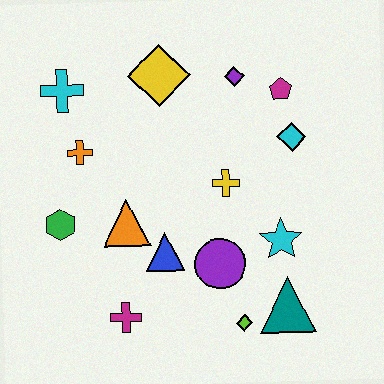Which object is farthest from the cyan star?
The cyan cross is farthest from the cyan star.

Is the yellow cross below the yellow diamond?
Yes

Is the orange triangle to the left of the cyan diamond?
Yes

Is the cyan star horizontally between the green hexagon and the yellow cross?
No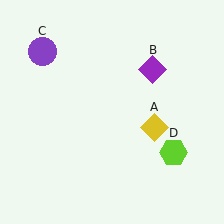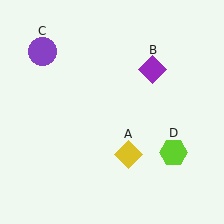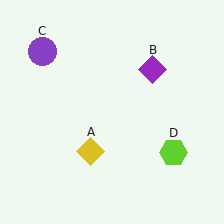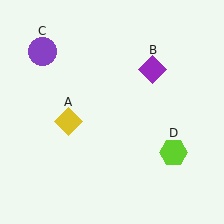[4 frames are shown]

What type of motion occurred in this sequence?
The yellow diamond (object A) rotated clockwise around the center of the scene.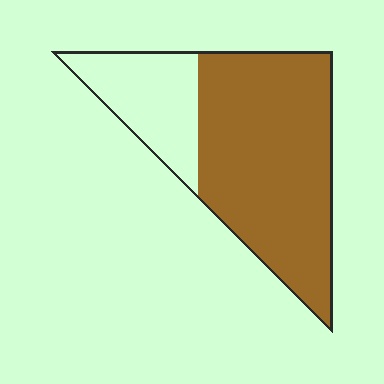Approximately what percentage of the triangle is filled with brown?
Approximately 75%.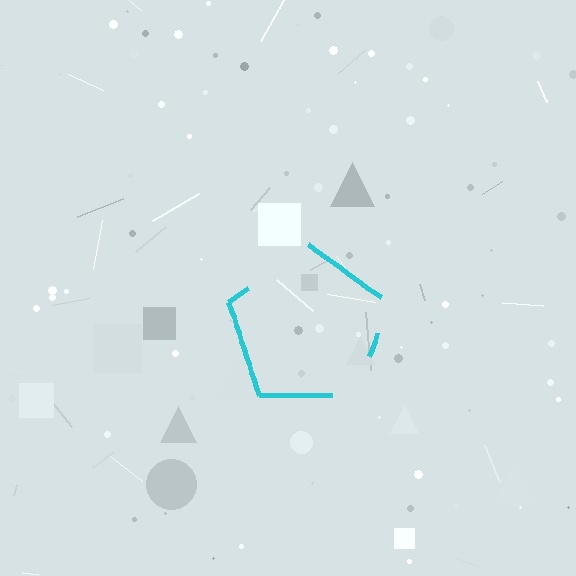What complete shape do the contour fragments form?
The contour fragments form a pentagon.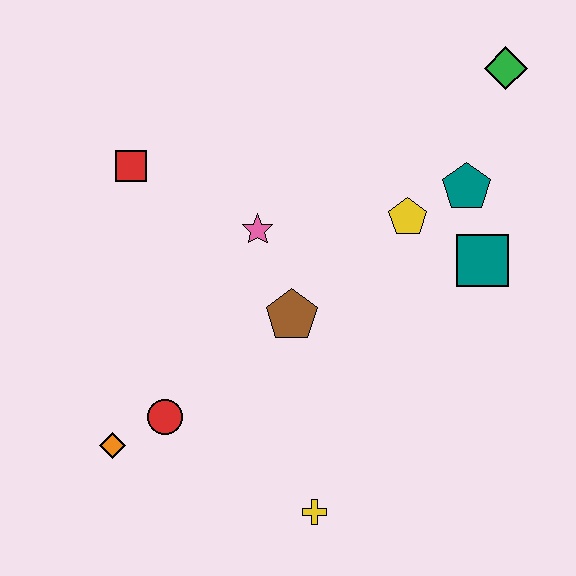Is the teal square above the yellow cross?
Yes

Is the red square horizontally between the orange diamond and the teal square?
Yes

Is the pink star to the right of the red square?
Yes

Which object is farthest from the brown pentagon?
The green diamond is farthest from the brown pentagon.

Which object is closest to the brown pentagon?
The pink star is closest to the brown pentagon.